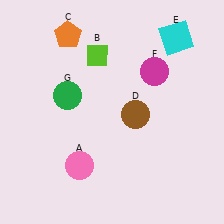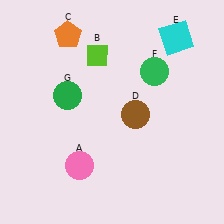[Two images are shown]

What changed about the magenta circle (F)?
In Image 1, F is magenta. In Image 2, it changed to green.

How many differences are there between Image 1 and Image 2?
There is 1 difference between the two images.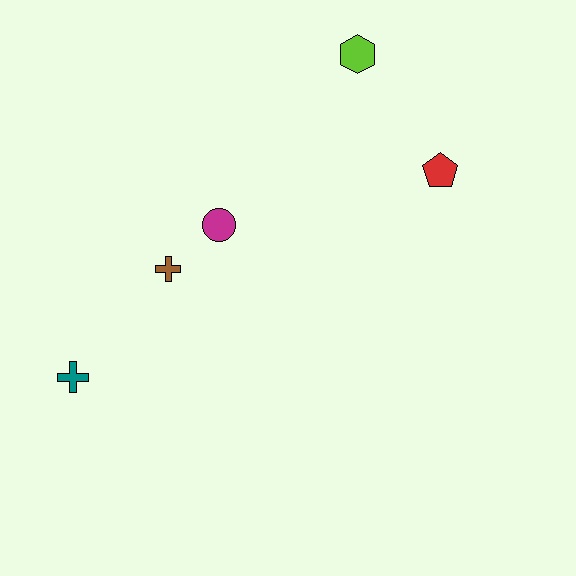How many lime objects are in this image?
There is 1 lime object.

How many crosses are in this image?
There are 2 crosses.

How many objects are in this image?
There are 5 objects.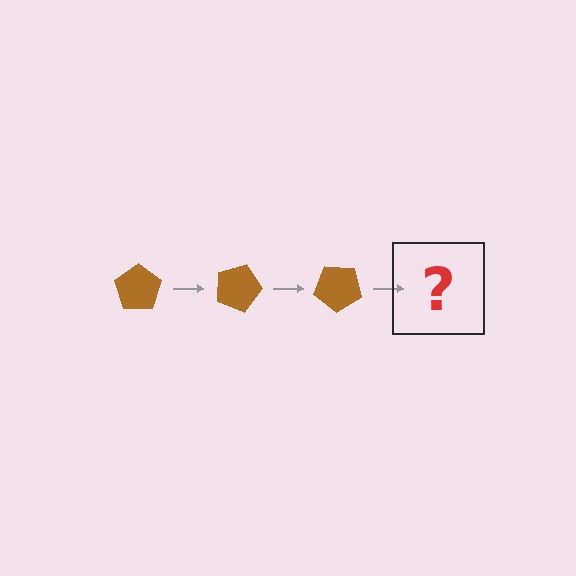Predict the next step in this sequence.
The next step is a brown pentagon rotated 60 degrees.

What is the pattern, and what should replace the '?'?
The pattern is that the pentagon rotates 20 degrees each step. The '?' should be a brown pentagon rotated 60 degrees.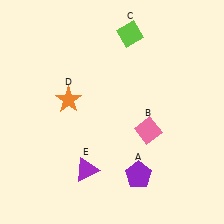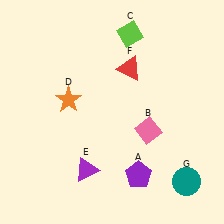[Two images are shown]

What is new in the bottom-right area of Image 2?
A teal circle (G) was added in the bottom-right area of Image 2.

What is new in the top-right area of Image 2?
A red triangle (F) was added in the top-right area of Image 2.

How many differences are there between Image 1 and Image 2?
There are 2 differences between the two images.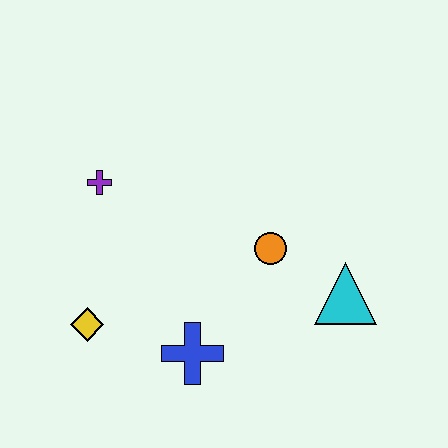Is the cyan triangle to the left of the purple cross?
No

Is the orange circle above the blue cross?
Yes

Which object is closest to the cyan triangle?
The orange circle is closest to the cyan triangle.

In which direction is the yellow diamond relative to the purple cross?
The yellow diamond is below the purple cross.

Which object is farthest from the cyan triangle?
The purple cross is farthest from the cyan triangle.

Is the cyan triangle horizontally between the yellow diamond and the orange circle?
No